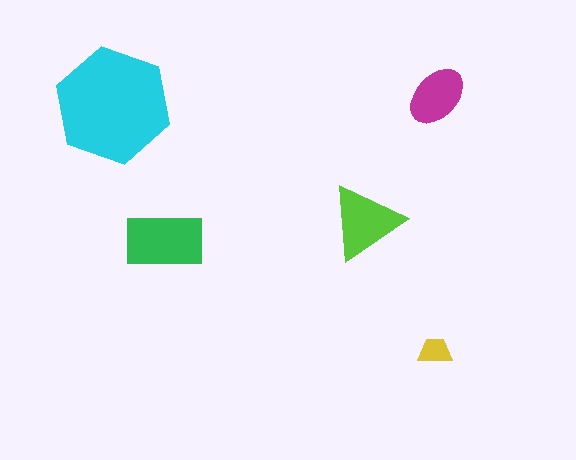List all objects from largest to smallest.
The cyan hexagon, the green rectangle, the lime triangle, the magenta ellipse, the yellow trapezoid.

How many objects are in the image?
There are 5 objects in the image.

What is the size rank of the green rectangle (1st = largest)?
2nd.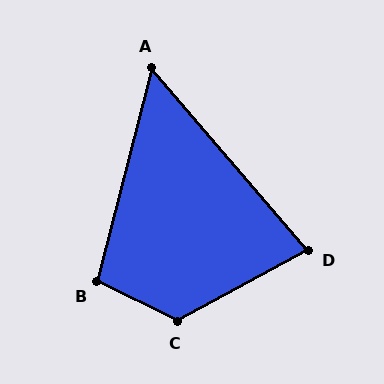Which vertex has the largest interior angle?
C, at approximately 125 degrees.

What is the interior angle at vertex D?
Approximately 78 degrees (acute).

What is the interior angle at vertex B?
Approximately 102 degrees (obtuse).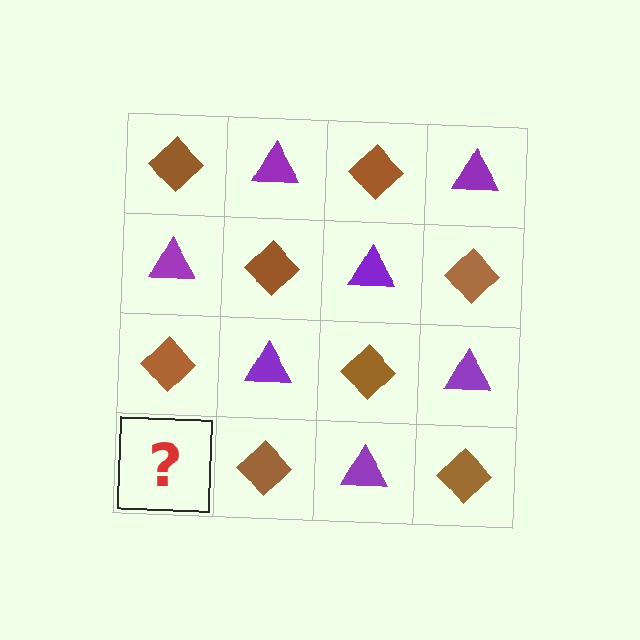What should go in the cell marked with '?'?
The missing cell should contain a purple triangle.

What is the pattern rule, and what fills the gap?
The rule is that it alternates brown diamond and purple triangle in a checkerboard pattern. The gap should be filled with a purple triangle.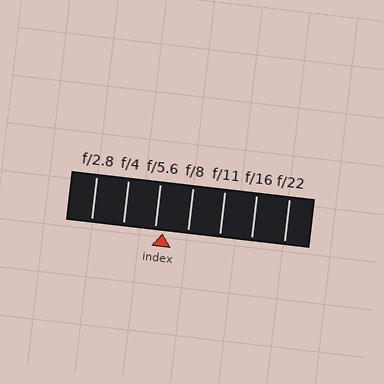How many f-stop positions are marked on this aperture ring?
There are 7 f-stop positions marked.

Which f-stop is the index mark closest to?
The index mark is closest to f/5.6.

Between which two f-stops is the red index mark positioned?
The index mark is between f/5.6 and f/8.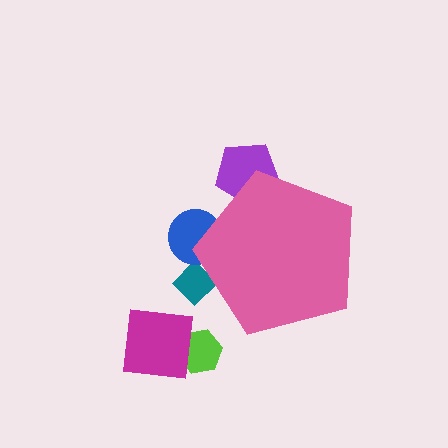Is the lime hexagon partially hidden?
No, the lime hexagon is fully visible.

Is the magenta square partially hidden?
No, the magenta square is fully visible.